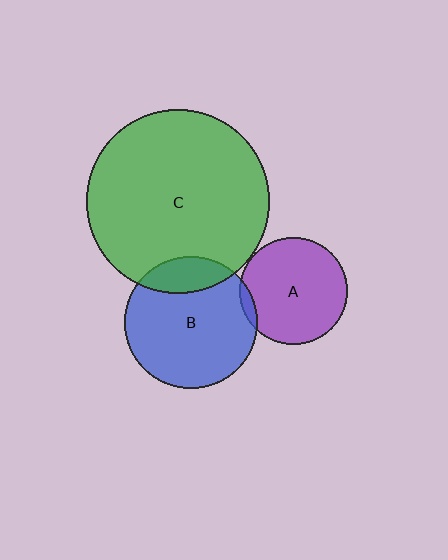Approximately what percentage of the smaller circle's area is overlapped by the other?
Approximately 20%.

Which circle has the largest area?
Circle C (green).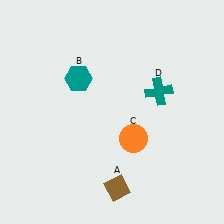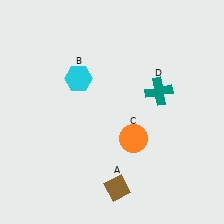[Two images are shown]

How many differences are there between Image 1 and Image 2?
There is 1 difference between the two images.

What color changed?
The hexagon (B) changed from teal in Image 1 to cyan in Image 2.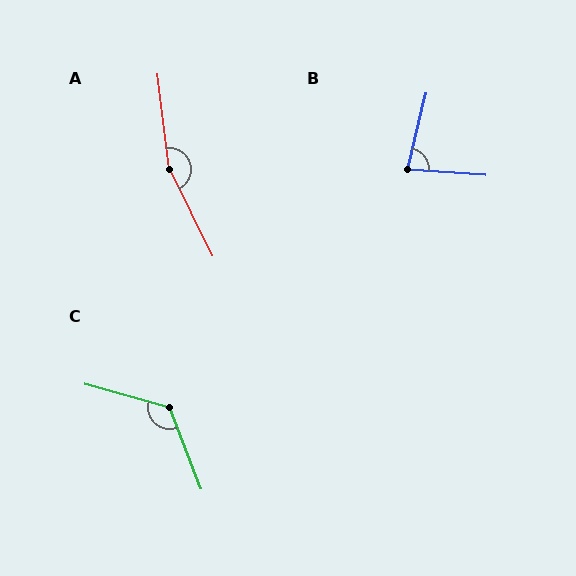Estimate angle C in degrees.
Approximately 126 degrees.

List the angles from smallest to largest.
B (81°), C (126°), A (161°).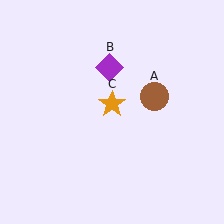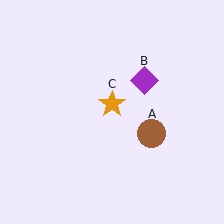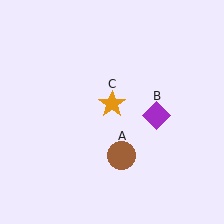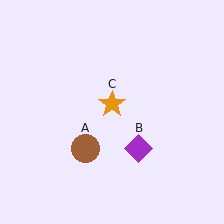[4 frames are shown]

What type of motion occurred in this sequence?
The brown circle (object A), purple diamond (object B) rotated clockwise around the center of the scene.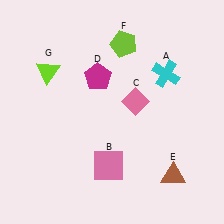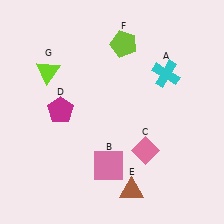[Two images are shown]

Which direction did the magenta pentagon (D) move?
The magenta pentagon (D) moved left.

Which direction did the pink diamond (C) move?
The pink diamond (C) moved down.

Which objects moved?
The objects that moved are: the pink diamond (C), the magenta pentagon (D), the brown triangle (E).